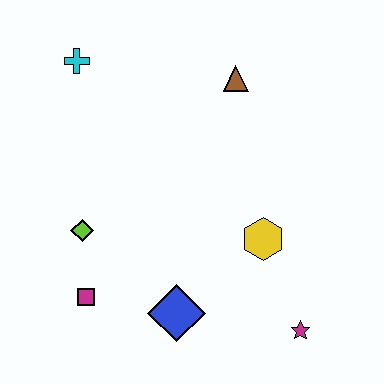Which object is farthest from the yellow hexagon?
The cyan cross is farthest from the yellow hexagon.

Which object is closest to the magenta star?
The yellow hexagon is closest to the magenta star.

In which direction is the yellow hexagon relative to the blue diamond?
The yellow hexagon is to the right of the blue diamond.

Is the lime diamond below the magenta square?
No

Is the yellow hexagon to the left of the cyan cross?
No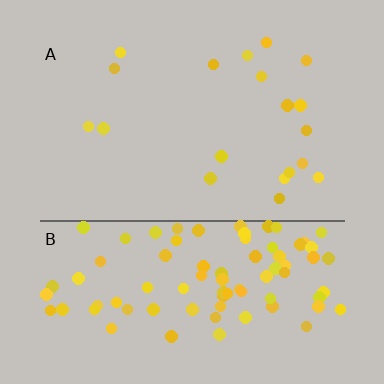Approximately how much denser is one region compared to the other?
Approximately 4.7× — region B over region A.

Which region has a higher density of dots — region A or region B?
B (the bottom).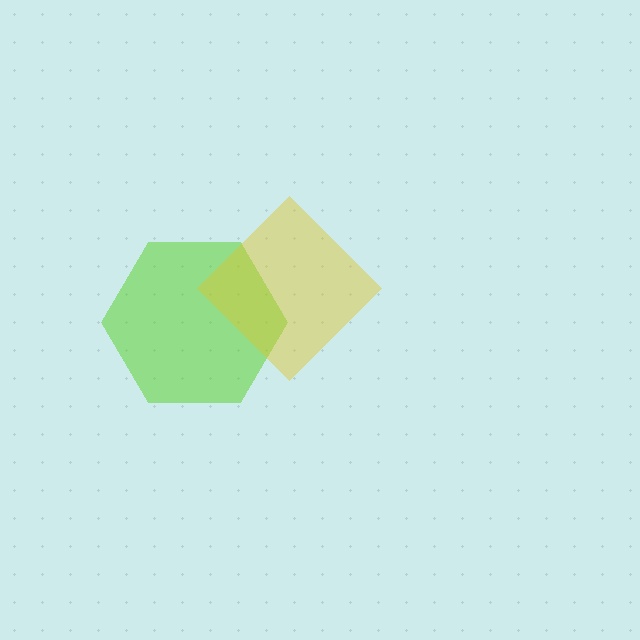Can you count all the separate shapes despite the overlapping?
Yes, there are 2 separate shapes.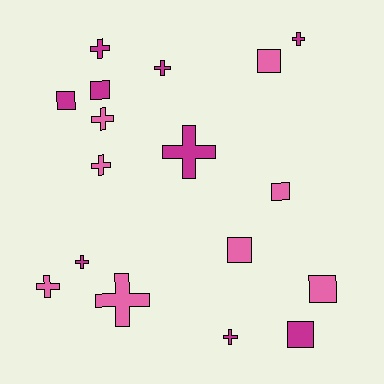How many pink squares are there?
There are 4 pink squares.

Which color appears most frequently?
Magenta, with 9 objects.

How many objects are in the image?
There are 17 objects.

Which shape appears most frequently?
Cross, with 10 objects.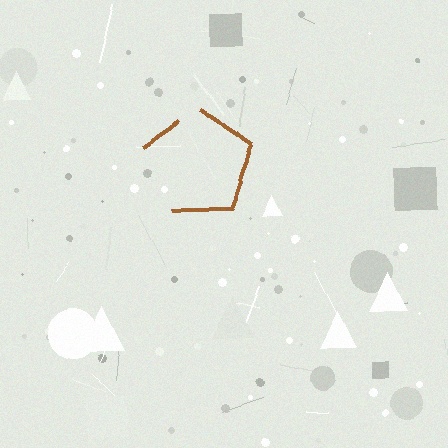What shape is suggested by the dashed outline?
The dashed outline suggests a pentagon.